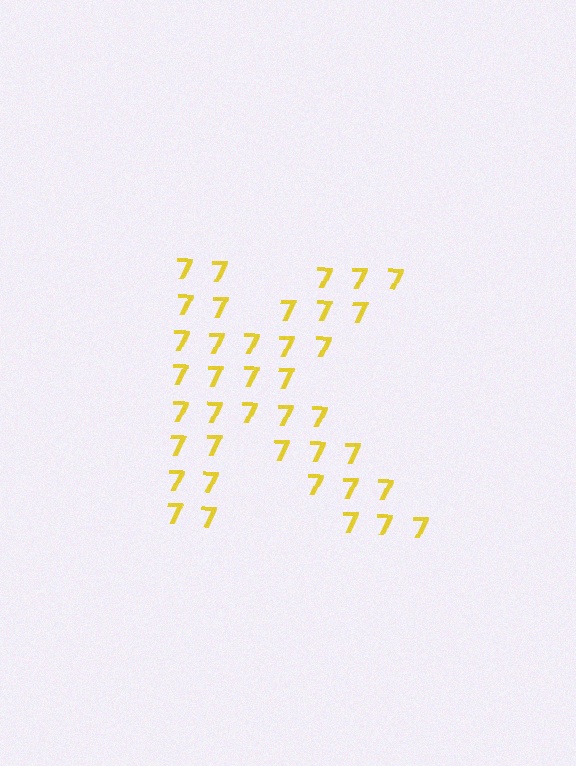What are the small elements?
The small elements are digit 7's.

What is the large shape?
The large shape is the letter K.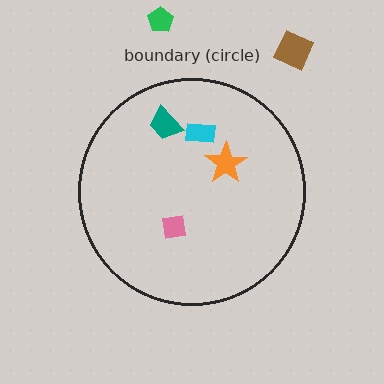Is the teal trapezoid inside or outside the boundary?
Inside.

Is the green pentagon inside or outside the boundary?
Outside.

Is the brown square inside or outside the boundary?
Outside.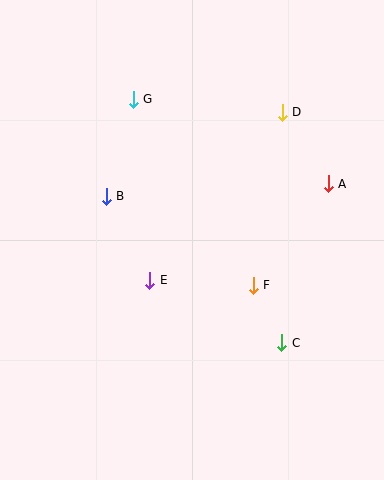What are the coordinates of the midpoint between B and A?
The midpoint between B and A is at (217, 190).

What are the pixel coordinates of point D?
Point D is at (282, 112).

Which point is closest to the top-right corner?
Point D is closest to the top-right corner.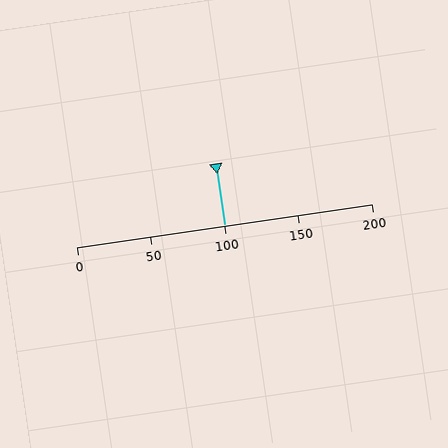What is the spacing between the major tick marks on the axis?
The major ticks are spaced 50 apart.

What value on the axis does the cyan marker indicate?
The marker indicates approximately 100.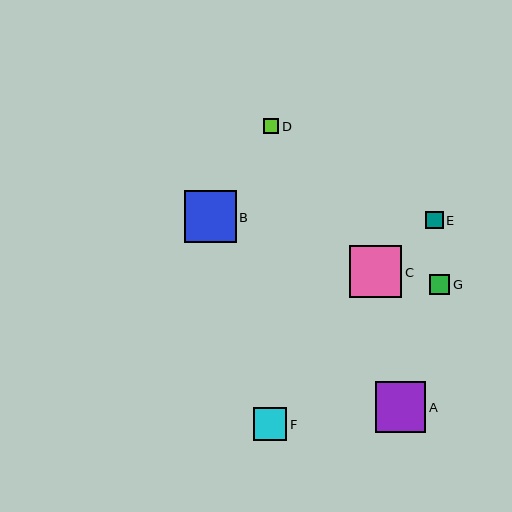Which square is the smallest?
Square D is the smallest with a size of approximately 16 pixels.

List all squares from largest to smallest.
From largest to smallest: B, C, A, F, G, E, D.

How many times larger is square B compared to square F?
Square B is approximately 1.6 times the size of square F.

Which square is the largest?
Square B is the largest with a size of approximately 52 pixels.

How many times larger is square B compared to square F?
Square B is approximately 1.6 times the size of square F.